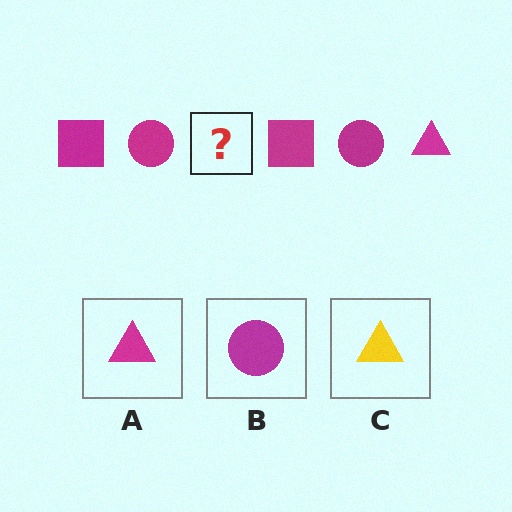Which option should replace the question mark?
Option A.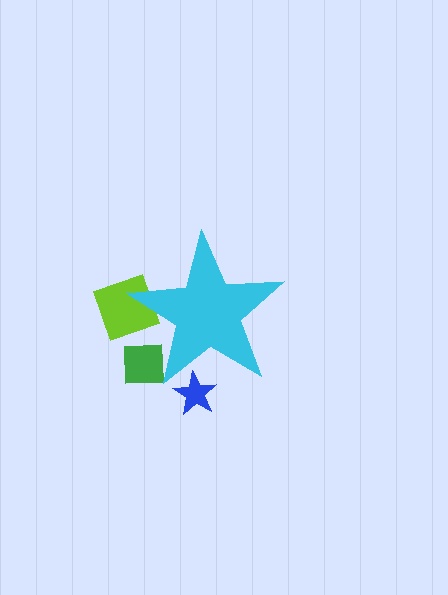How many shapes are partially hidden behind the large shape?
3 shapes are partially hidden.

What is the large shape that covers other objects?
A cyan star.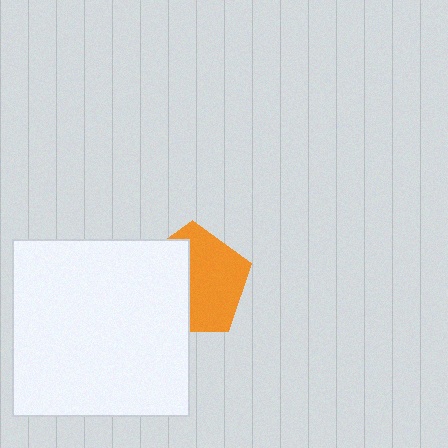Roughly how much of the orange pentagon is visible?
About half of it is visible (roughly 56%).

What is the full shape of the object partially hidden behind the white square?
The partially hidden object is an orange pentagon.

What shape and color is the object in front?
The object in front is a white square.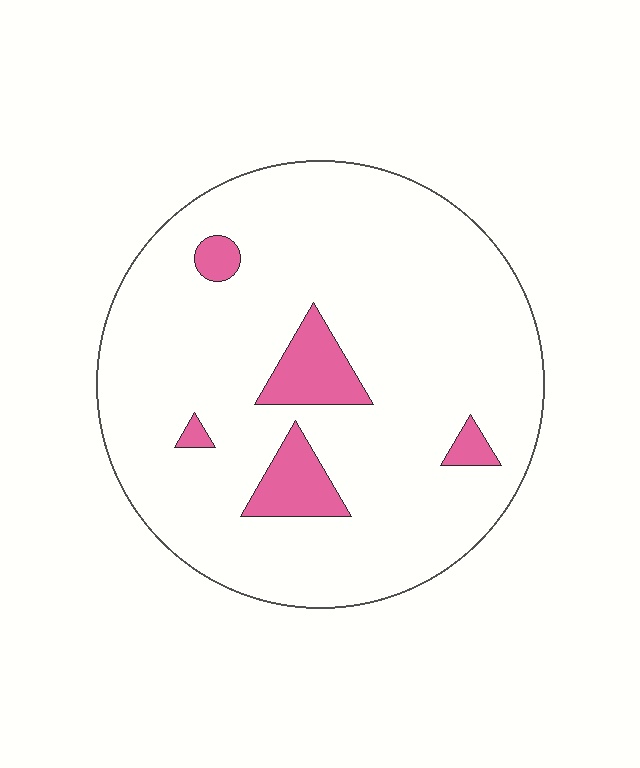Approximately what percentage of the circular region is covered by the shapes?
Approximately 10%.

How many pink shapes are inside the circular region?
5.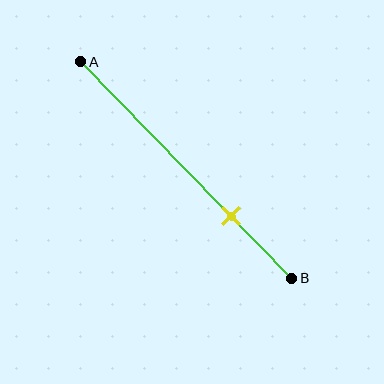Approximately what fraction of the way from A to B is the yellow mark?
The yellow mark is approximately 70% of the way from A to B.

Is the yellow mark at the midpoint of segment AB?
No, the mark is at about 70% from A, not at the 50% midpoint.